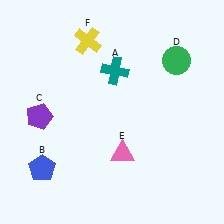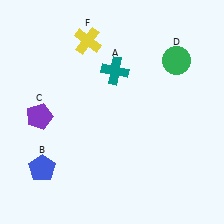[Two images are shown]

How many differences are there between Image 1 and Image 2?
There is 1 difference between the two images.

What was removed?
The pink triangle (E) was removed in Image 2.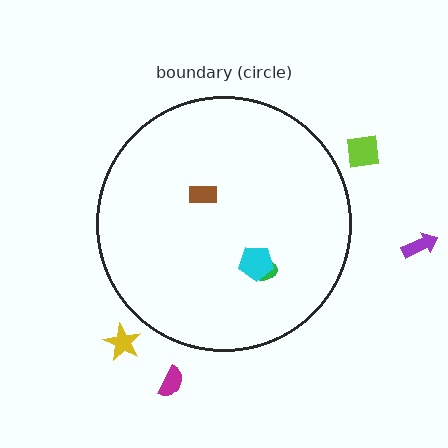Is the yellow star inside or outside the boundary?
Outside.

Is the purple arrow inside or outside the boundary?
Outside.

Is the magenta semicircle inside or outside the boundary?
Outside.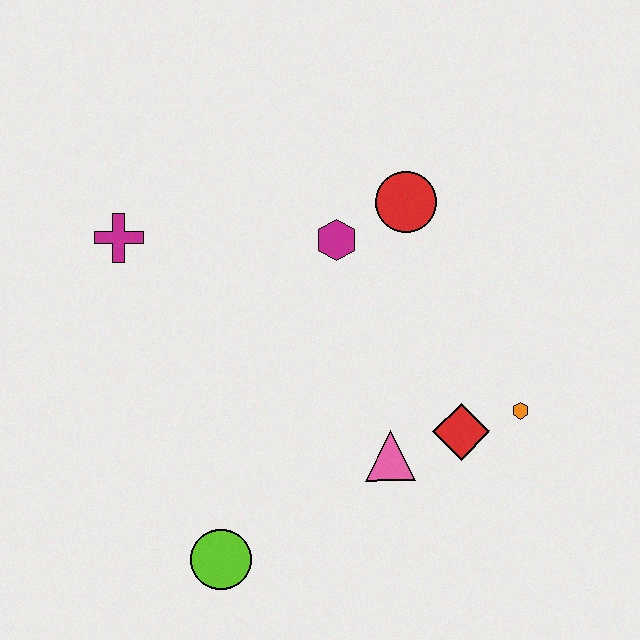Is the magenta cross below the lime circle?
No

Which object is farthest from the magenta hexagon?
The lime circle is farthest from the magenta hexagon.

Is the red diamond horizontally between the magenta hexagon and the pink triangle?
No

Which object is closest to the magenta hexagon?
The red circle is closest to the magenta hexagon.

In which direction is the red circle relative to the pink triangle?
The red circle is above the pink triangle.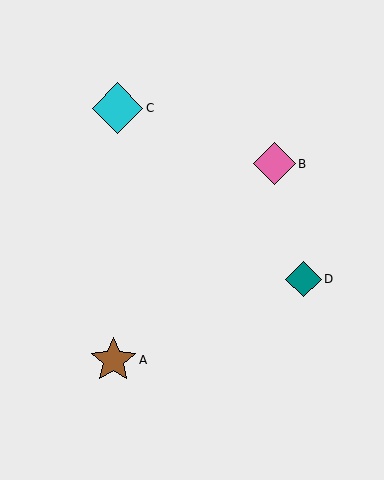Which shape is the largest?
The cyan diamond (labeled C) is the largest.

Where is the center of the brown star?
The center of the brown star is at (113, 360).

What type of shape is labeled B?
Shape B is a pink diamond.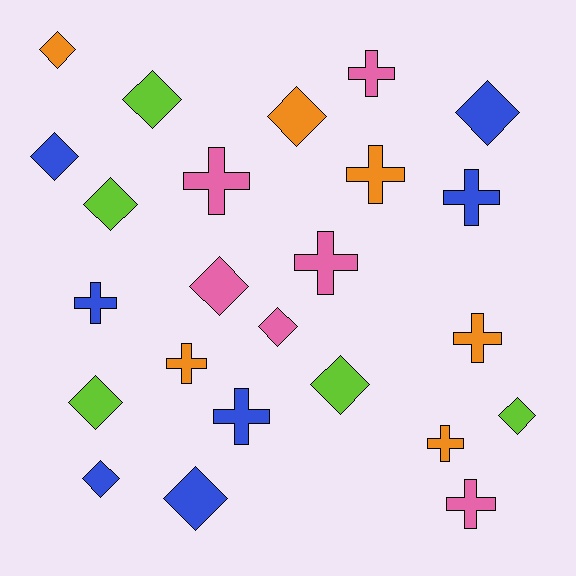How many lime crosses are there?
There are no lime crosses.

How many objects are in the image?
There are 24 objects.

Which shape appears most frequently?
Diamond, with 13 objects.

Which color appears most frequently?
Blue, with 7 objects.